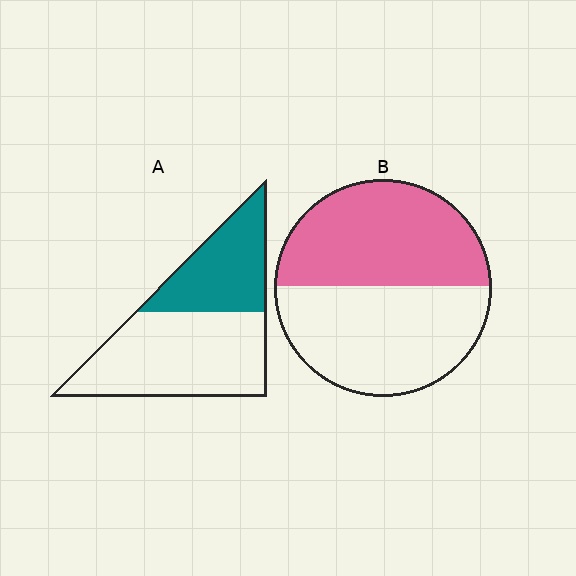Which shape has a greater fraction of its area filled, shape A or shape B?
Shape B.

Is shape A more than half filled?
No.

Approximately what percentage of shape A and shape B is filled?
A is approximately 35% and B is approximately 50%.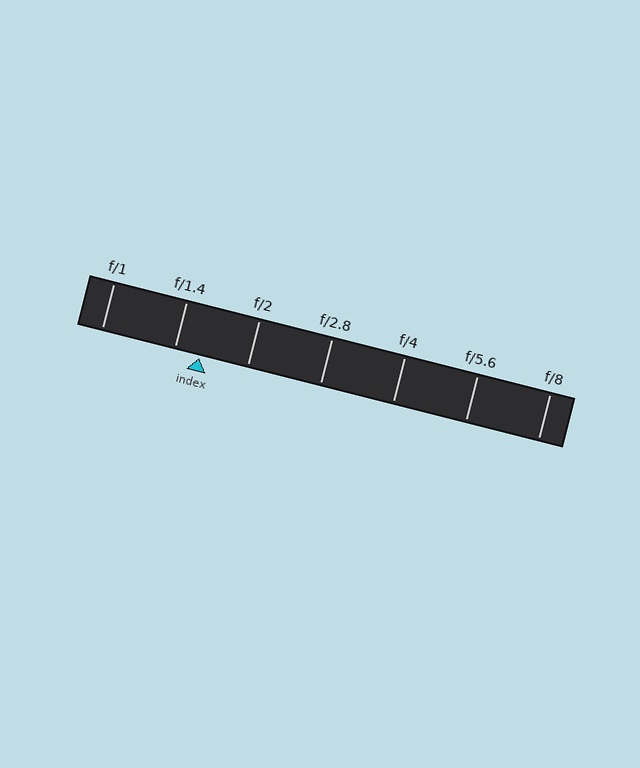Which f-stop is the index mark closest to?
The index mark is closest to f/1.4.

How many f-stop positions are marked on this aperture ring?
There are 7 f-stop positions marked.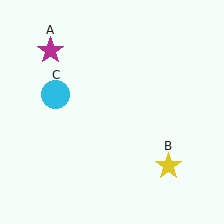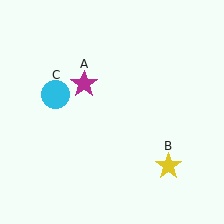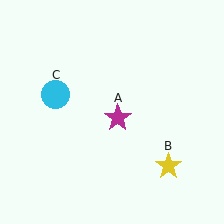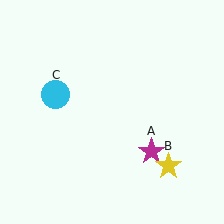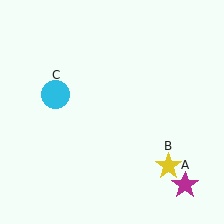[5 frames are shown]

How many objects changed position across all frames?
1 object changed position: magenta star (object A).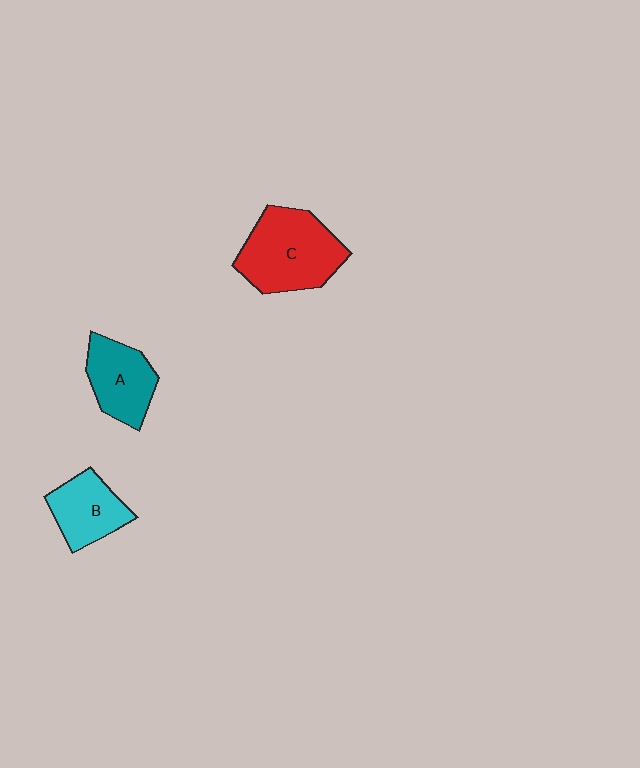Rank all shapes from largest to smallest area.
From largest to smallest: C (red), A (teal), B (cyan).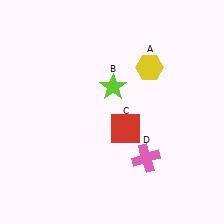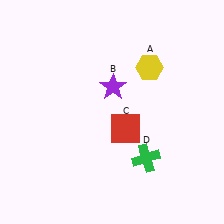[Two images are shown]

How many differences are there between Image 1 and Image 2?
There are 2 differences between the two images.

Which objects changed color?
B changed from lime to purple. D changed from pink to green.